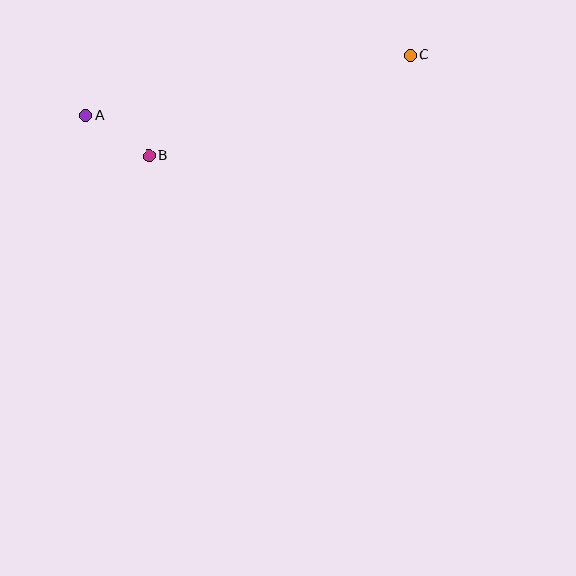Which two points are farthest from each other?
Points A and C are farthest from each other.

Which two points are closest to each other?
Points A and B are closest to each other.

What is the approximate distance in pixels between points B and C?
The distance between B and C is approximately 280 pixels.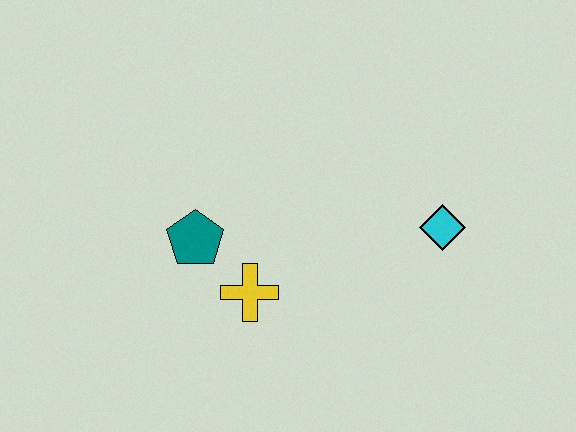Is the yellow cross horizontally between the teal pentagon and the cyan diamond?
Yes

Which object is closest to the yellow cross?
The teal pentagon is closest to the yellow cross.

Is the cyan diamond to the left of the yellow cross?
No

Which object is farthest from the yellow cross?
The cyan diamond is farthest from the yellow cross.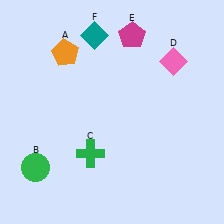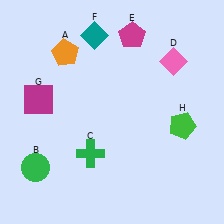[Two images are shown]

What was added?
A magenta square (G), a green pentagon (H) were added in Image 2.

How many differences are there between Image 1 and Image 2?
There are 2 differences between the two images.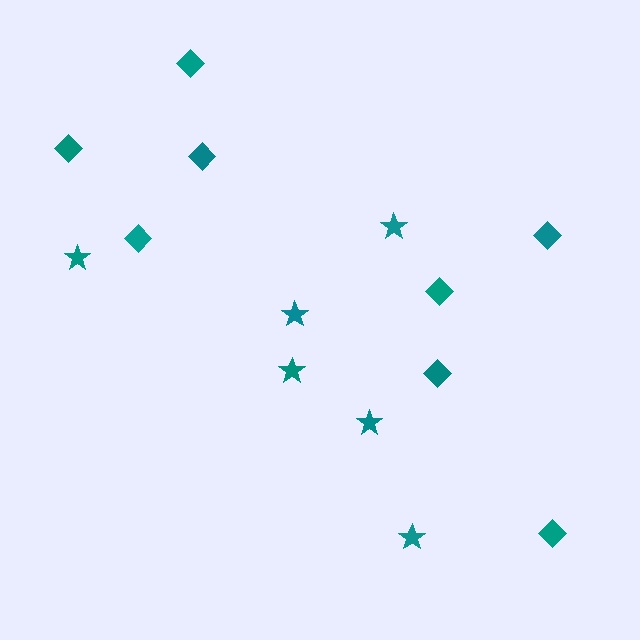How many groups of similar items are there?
There are 2 groups: one group of stars (6) and one group of diamonds (8).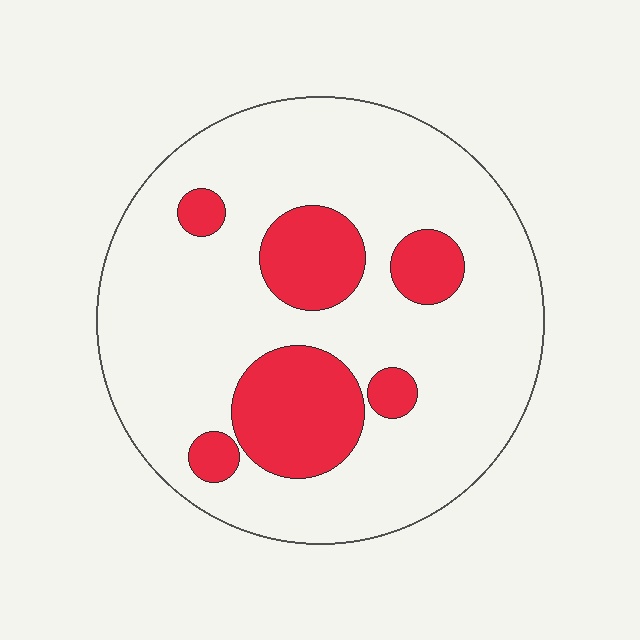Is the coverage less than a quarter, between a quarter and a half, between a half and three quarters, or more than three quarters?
Less than a quarter.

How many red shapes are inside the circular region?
6.